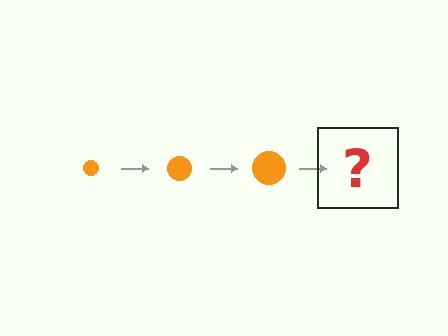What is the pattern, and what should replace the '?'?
The pattern is that the circle gets progressively larger each step. The '?' should be an orange circle, larger than the previous one.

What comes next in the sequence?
The next element should be an orange circle, larger than the previous one.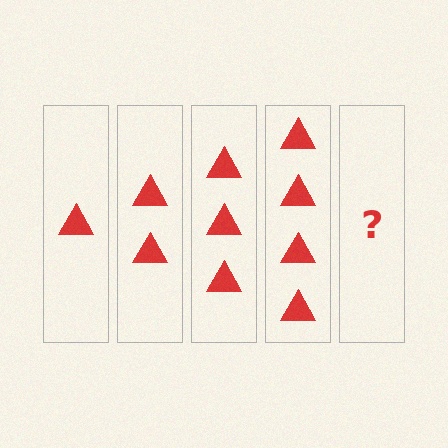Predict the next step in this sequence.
The next step is 5 triangles.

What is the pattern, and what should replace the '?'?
The pattern is that each step adds one more triangle. The '?' should be 5 triangles.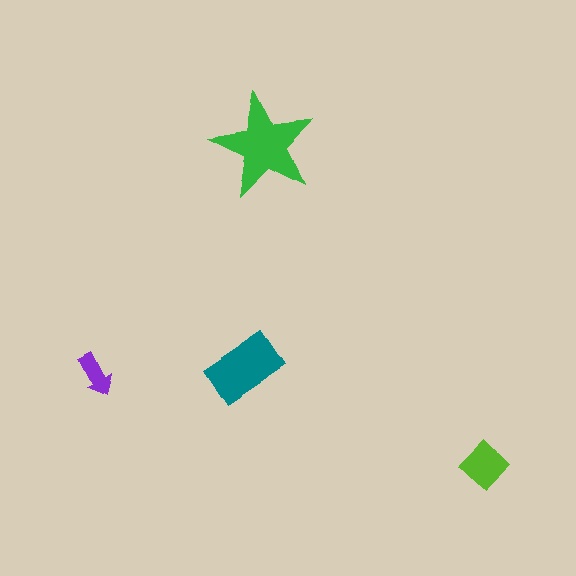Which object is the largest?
The green star.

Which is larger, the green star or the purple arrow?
The green star.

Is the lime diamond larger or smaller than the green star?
Smaller.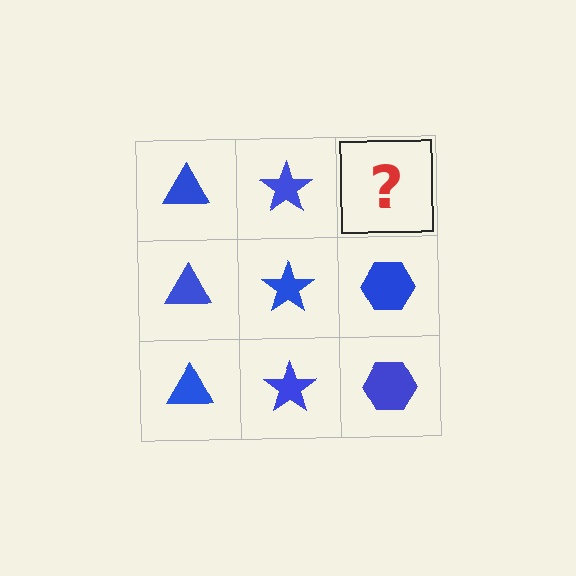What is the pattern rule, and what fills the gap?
The rule is that each column has a consistent shape. The gap should be filled with a blue hexagon.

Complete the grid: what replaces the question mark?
The question mark should be replaced with a blue hexagon.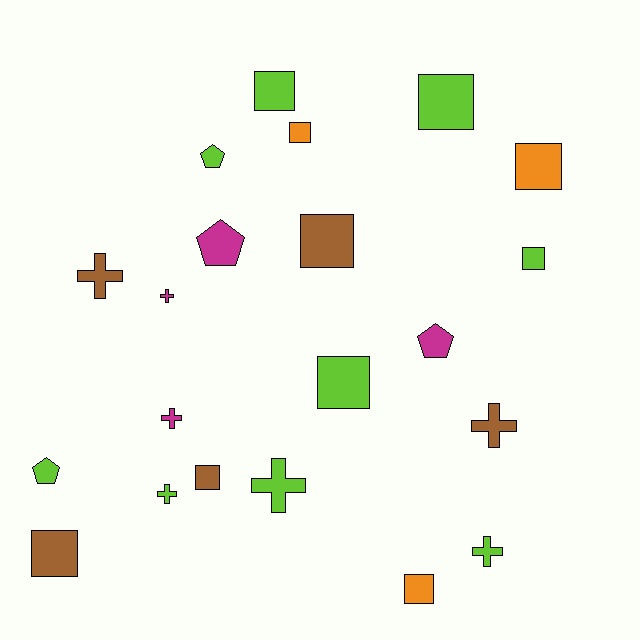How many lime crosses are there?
There are 3 lime crosses.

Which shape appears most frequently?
Square, with 10 objects.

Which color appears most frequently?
Lime, with 9 objects.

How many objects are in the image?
There are 21 objects.